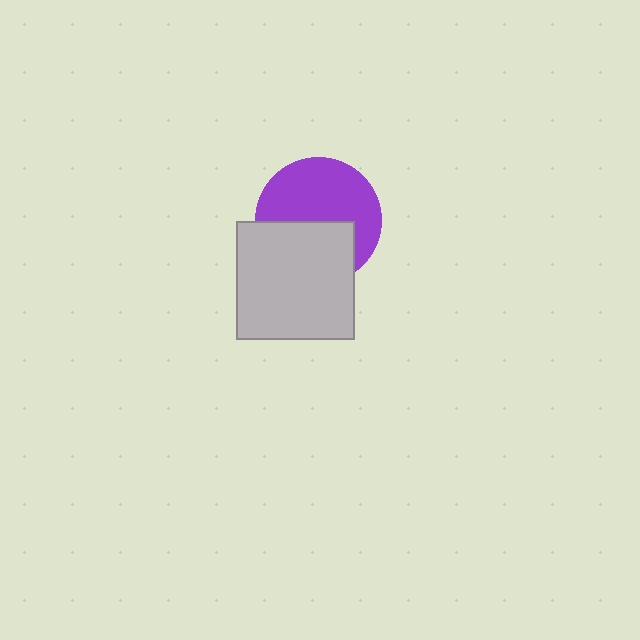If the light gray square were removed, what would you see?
You would see the complete purple circle.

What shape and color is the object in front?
The object in front is a light gray square.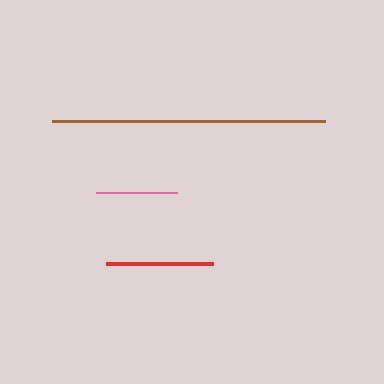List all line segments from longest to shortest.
From longest to shortest: brown, red, pink.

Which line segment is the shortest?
The pink line is the shortest at approximately 81 pixels.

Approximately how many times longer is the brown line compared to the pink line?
The brown line is approximately 3.4 times the length of the pink line.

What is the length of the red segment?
The red segment is approximately 108 pixels long.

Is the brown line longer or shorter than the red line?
The brown line is longer than the red line.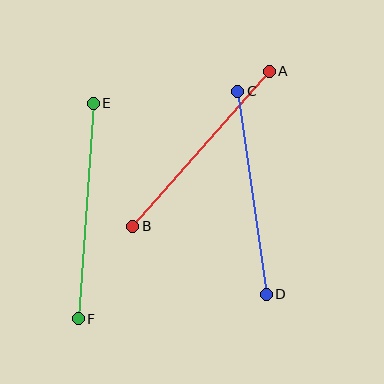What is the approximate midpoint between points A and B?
The midpoint is at approximately (201, 149) pixels.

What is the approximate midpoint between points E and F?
The midpoint is at approximately (86, 211) pixels.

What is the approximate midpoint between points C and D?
The midpoint is at approximately (252, 193) pixels.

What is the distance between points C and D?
The distance is approximately 205 pixels.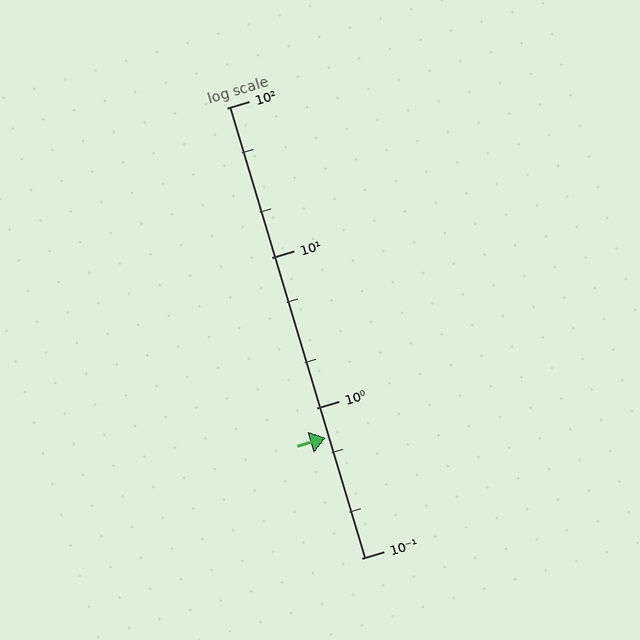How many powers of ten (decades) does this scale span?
The scale spans 3 decades, from 0.1 to 100.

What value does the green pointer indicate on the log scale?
The pointer indicates approximately 0.63.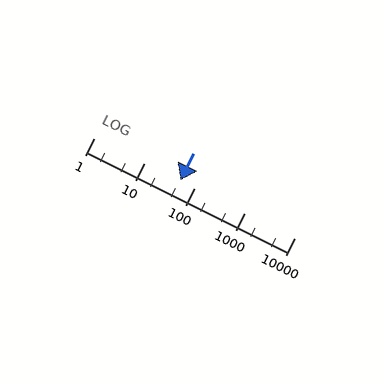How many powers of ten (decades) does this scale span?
The scale spans 4 decades, from 1 to 10000.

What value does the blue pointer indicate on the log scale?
The pointer indicates approximately 53.